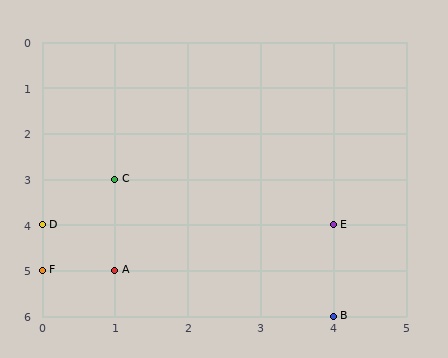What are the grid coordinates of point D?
Point D is at grid coordinates (0, 4).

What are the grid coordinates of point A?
Point A is at grid coordinates (1, 5).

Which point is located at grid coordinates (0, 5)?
Point F is at (0, 5).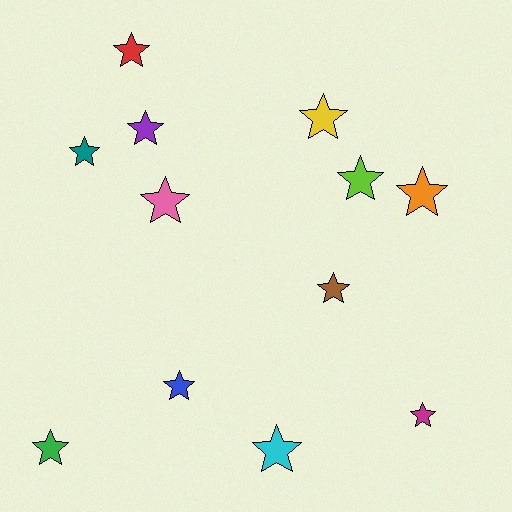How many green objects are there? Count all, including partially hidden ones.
There is 1 green object.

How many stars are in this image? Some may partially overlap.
There are 12 stars.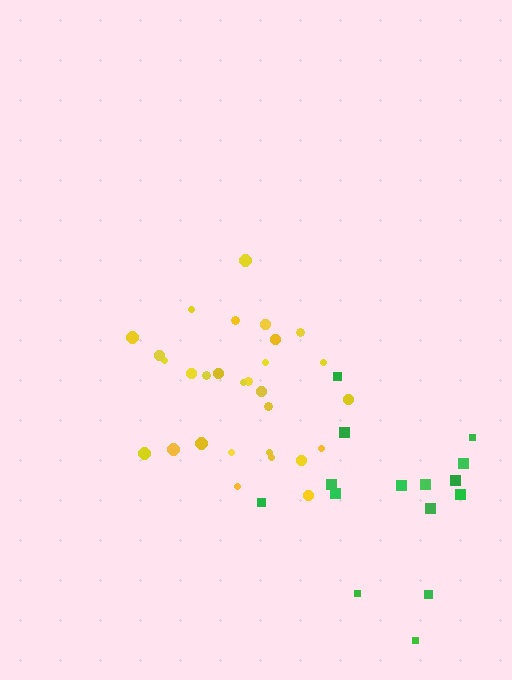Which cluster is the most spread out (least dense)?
Green.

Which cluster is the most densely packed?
Yellow.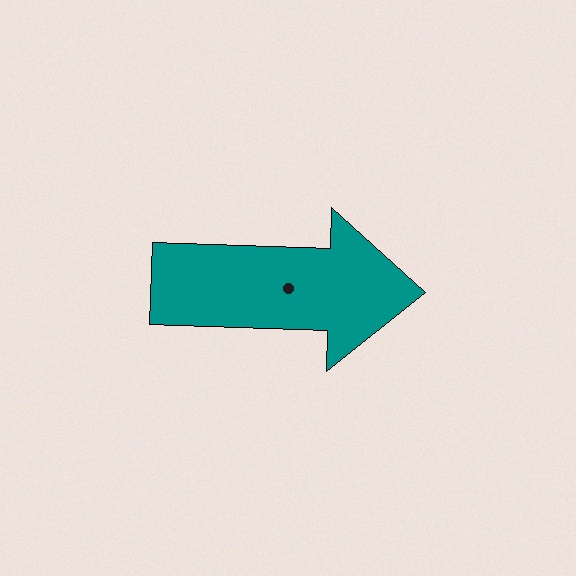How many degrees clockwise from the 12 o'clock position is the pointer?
Approximately 92 degrees.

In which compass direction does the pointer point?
East.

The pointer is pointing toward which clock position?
Roughly 3 o'clock.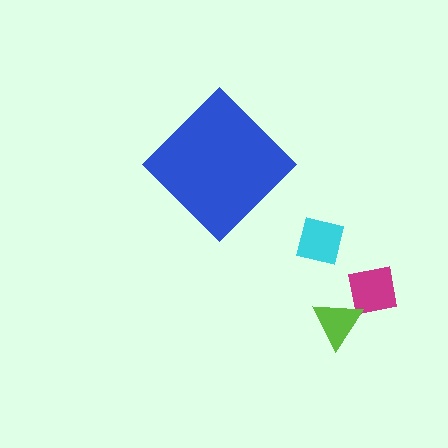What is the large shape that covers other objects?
A blue diamond.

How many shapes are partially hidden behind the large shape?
0 shapes are partially hidden.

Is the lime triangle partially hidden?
No, the lime triangle is fully visible.